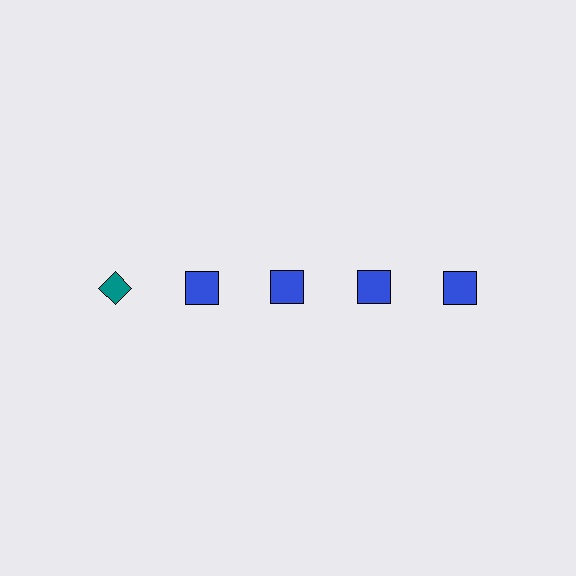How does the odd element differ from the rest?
It differs in both color (teal instead of blue) and shape (diamond instead of square).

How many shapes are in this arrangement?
There are 5 shapes arranged in a grid pattern.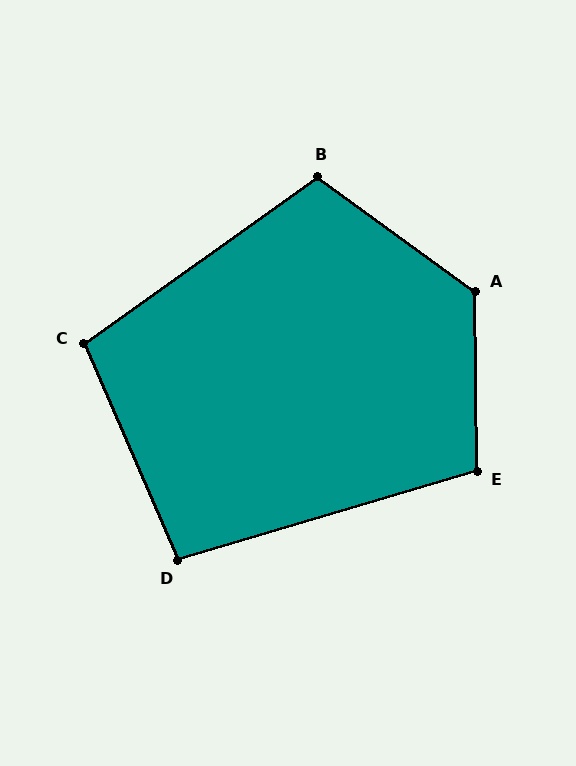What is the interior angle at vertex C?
Approximately 102 degrees (obtuse).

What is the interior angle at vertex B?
Approximately 108 degrees (obtuse).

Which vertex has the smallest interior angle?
D, at approximately 97 degrees.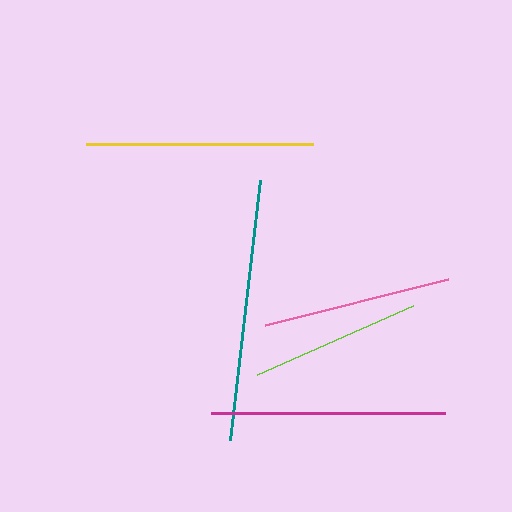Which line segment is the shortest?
The lime line is the shortest at approximately 171 pixels.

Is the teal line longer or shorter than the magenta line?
The teal line is longer than the magenta line.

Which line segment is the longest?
The teal line is the longest at approximately 262 pixels.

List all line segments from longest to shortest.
From longest to shortest: teal, magenta, yellow, pink, lime.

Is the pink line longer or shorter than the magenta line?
The magenta line is longer than the pink line.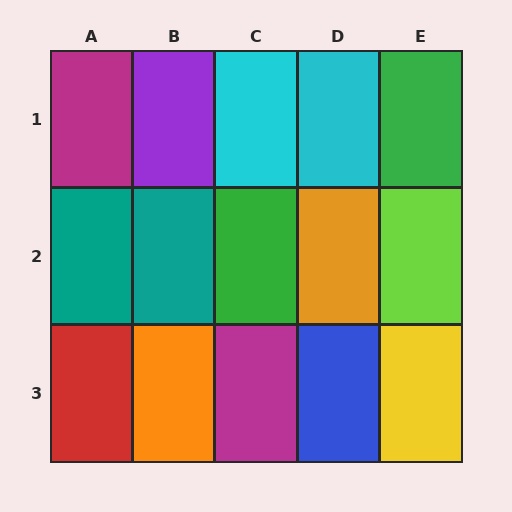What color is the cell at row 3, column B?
Orange.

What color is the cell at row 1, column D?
Cyan.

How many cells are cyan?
2 cells are cyan.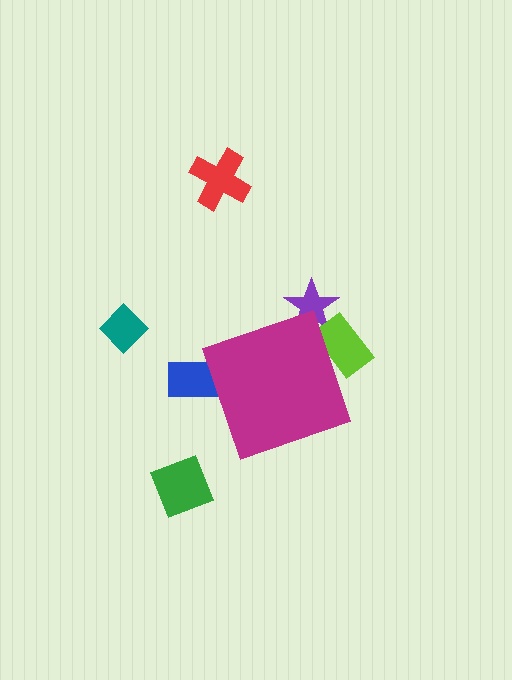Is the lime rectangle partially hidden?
Yes, the lime rectangle is partially hidden behind the magenta diamond.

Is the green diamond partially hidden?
No, the green diamond is fully visible.